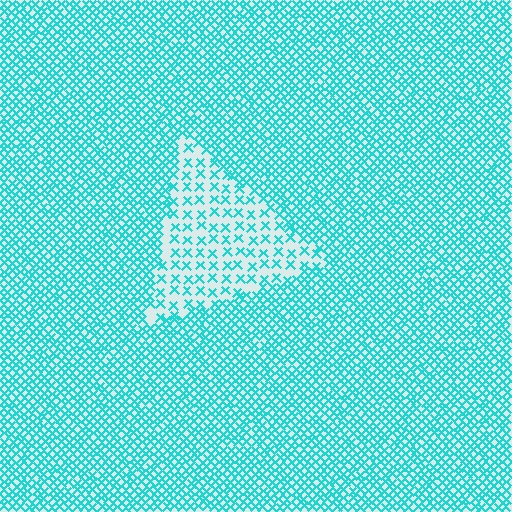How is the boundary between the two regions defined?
The boundary is defined by a change in element density (approximately 2.5x ratio). All elements are the same color, size, and shape.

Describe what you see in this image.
The image contains small cyan elements arranged at two different densities. A triangle-shaped region is visible where the elements are less densely packed than the surrounding area.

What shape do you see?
I see a triangle.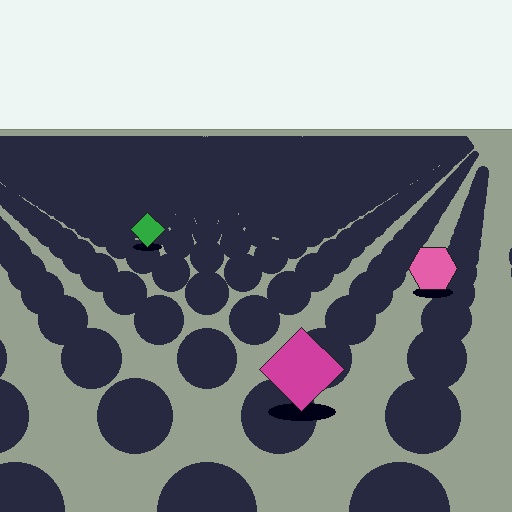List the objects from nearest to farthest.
From nearest to farthest: the magenta diamond, the pink hexagon, the green diamond.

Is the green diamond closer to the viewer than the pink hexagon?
No. The pink hexagon is closer — you can tell from the texture gradient: the ground texture is coarser near it.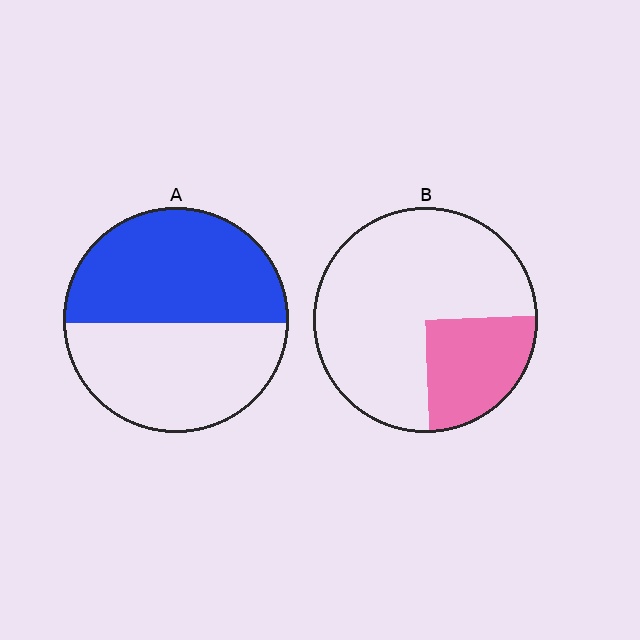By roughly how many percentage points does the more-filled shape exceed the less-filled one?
By roughly 25 percentage points (A over B).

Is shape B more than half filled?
No.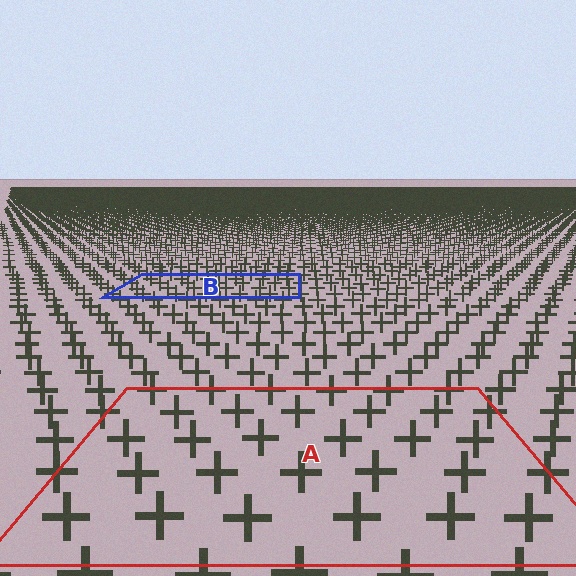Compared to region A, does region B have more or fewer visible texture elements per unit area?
Region B has more texture elements per unit area — they are packed more densely because it is farther away.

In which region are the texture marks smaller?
The texture marks are smaller in region B, because it is farther away.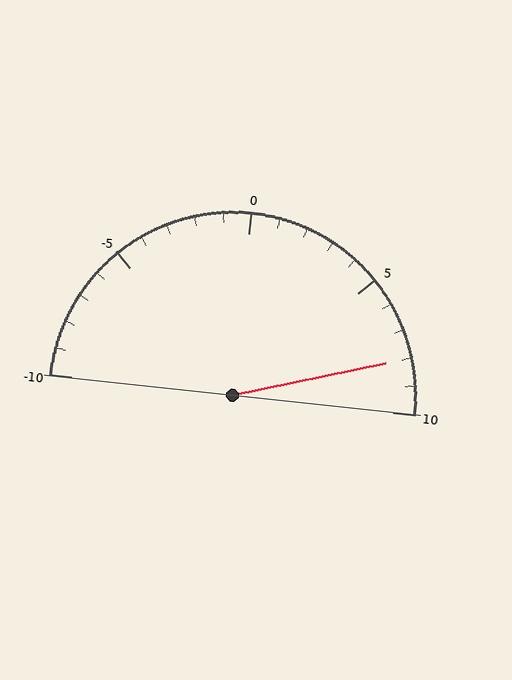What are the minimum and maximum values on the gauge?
The gauge ranges from -10 to 10.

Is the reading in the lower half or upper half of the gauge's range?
The reading is in the upper half of the range (-10 to 10).